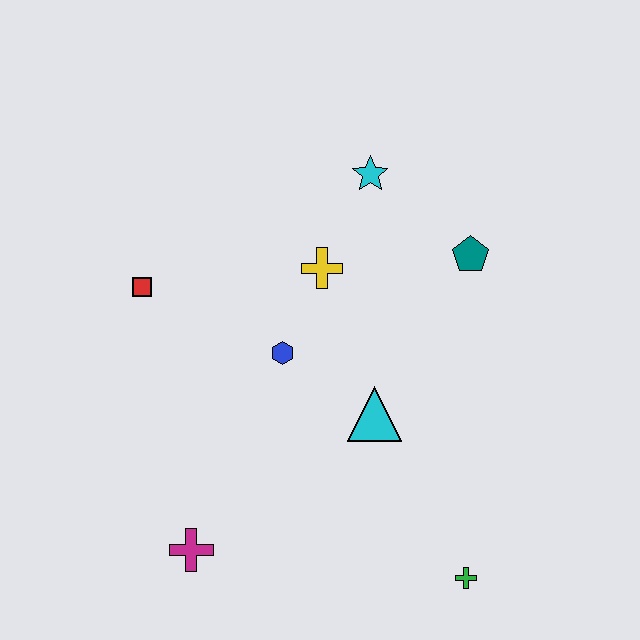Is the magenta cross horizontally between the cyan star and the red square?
Yes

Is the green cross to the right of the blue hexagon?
Yes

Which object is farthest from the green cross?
The red square is farthest from the green cross.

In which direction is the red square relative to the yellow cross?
The red square is to the left of the yellow cross.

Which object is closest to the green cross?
The cyan triangle is closest to the green cross.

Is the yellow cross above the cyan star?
No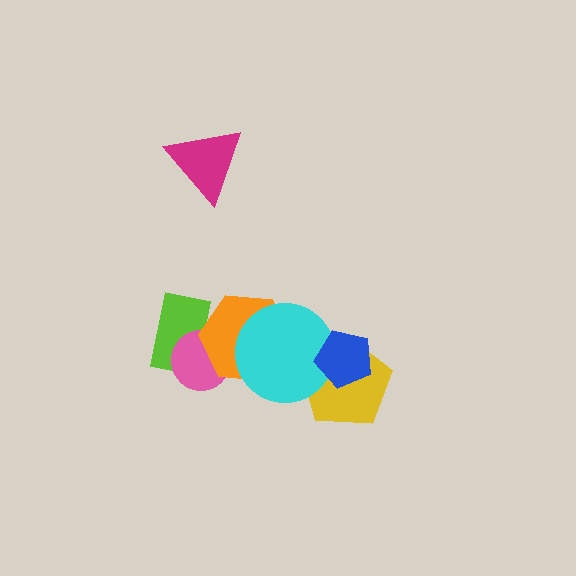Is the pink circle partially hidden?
Yes, it is partially covered by another shape.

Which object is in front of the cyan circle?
The blue pentagon is in front of the cyan circle.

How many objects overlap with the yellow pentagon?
2 objects overlap with the yellow pentagon.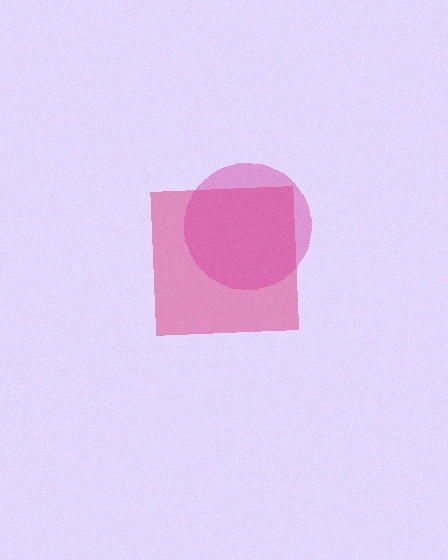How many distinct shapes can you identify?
There are 2 distinct shapes: a pink square, a magenta circle.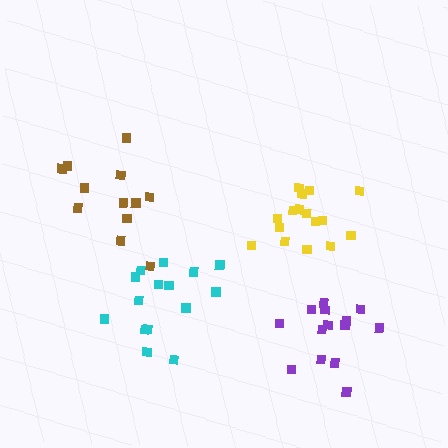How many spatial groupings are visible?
There are 4 spatial groupings.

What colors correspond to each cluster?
The clusters are colored: brown, yellow, purple, cyan.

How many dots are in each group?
Group 1: 12 dots, Group 2: 16 dots, Group 3: 14 dots, Group 4: 15 dots (57 total).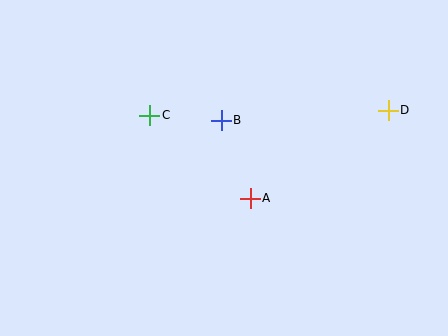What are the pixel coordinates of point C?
Point C is at (150, 115).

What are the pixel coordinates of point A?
Point A is at (250, 198).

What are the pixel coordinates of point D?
Point D is at (388, 110).